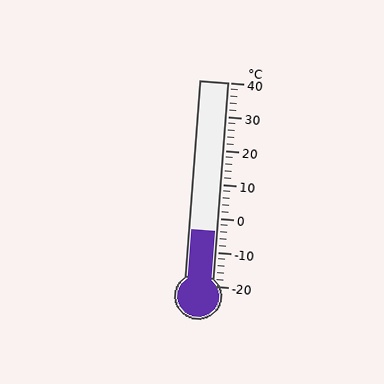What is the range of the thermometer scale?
The thermometer scale ranges from -20°C to 40°C.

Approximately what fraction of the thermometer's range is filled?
The thermometer is filled to approximately 25% of its range.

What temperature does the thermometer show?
The thermometer shows approximately -4°C.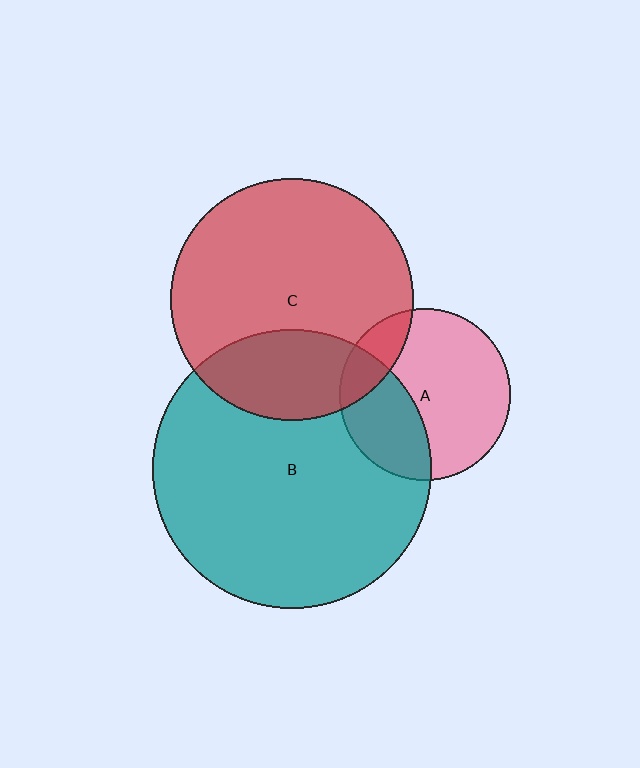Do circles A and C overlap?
Yes.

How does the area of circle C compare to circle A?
Approximately 2.0 times.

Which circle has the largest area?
Circle B (teal).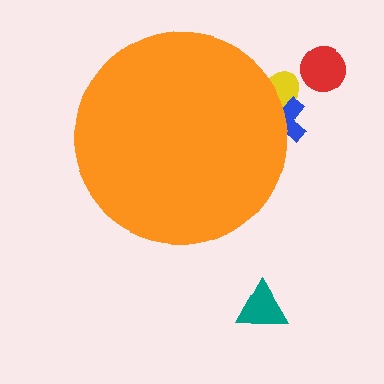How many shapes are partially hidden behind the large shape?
2 shapes are partially hidden.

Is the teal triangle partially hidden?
No, the teal triangle is fully visible.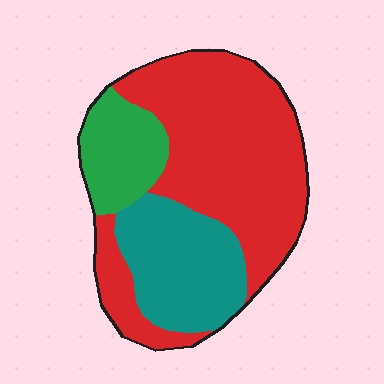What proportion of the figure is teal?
Teal takes up between a quarter and a half of the figure.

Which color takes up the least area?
Green, at roughly 15%.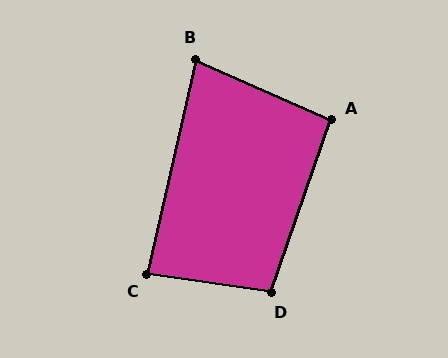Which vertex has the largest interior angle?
D, at approximately 101 degrees.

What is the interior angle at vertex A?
Approximately 95 degrees (approximately right).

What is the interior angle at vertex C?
Approximately 85 degrees (approximately right).